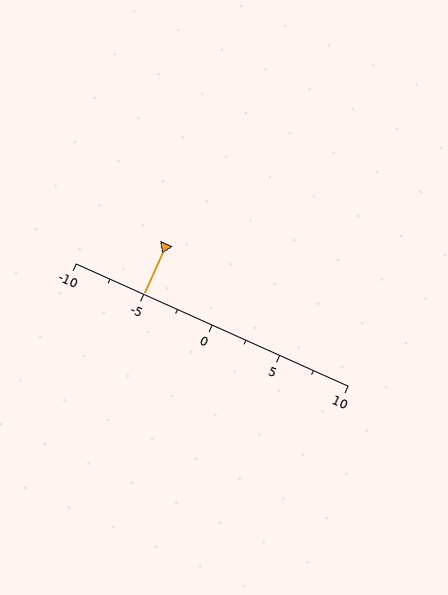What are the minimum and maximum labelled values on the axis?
The axis runs from -10 to 10.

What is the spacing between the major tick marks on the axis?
The major ticks are spaced 5 apart.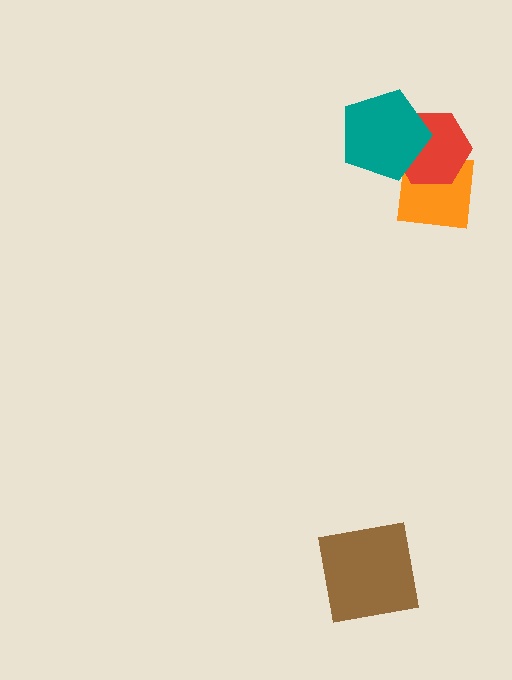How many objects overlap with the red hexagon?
2 objects overlap with the red hexagon.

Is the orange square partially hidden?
Yes, it is partially covered by another shape.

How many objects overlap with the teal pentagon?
1 object overlaps with the teal pentagon.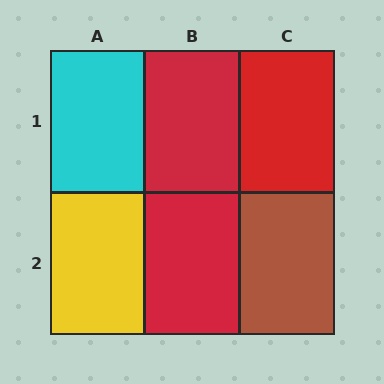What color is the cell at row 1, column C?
Red.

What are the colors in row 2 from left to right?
Yellow, red, brown.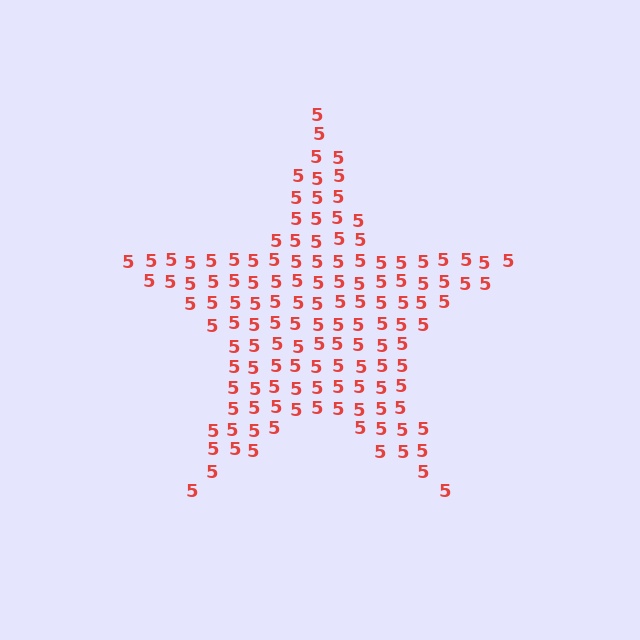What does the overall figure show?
The overall figure shows a star.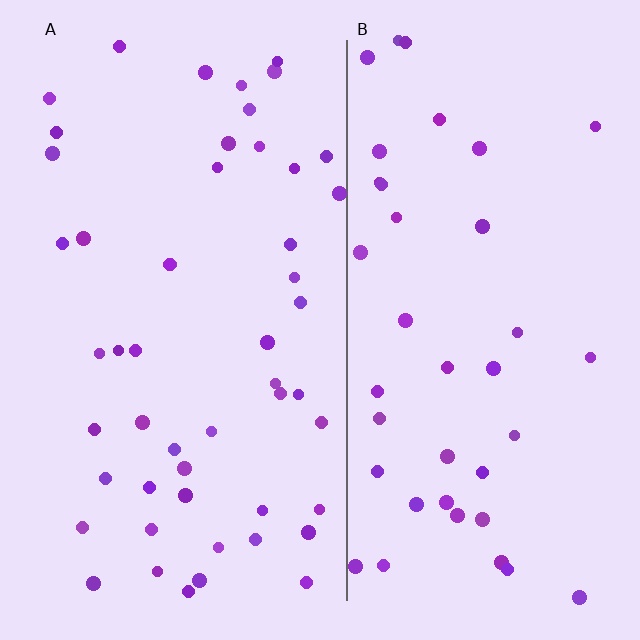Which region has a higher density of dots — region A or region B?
A (the left).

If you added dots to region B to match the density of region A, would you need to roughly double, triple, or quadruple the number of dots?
Approximately double.